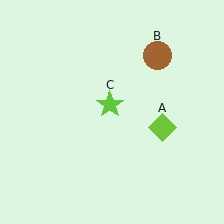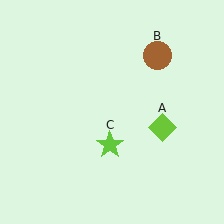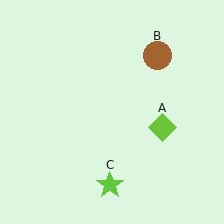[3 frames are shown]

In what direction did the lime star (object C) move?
The lime star (object C) moved down.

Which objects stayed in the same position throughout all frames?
Lime diamond (object A) and brown circle (object B) remained stationary.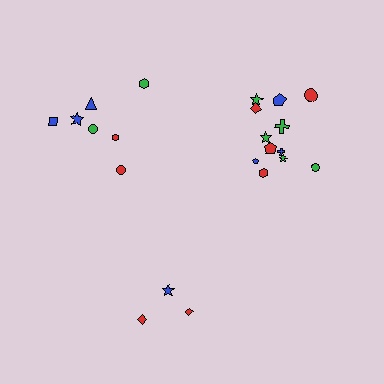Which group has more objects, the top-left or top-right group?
The top-right group.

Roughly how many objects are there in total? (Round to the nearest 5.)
Roughly 20 objects in total.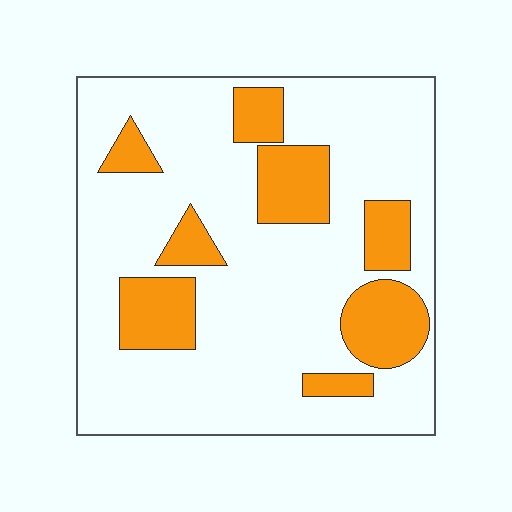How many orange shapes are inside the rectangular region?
8.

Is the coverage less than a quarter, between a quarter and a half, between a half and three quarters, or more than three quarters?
Less than a quarter.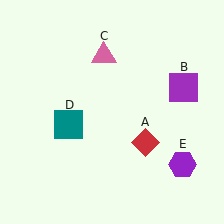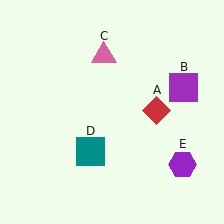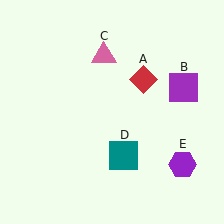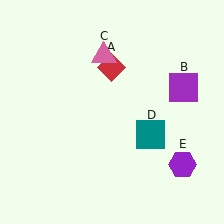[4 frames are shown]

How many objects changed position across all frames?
2 objects changed position: red diamond (object A), teal square (object D).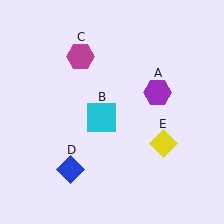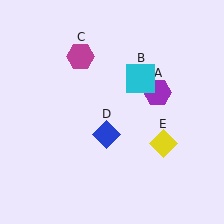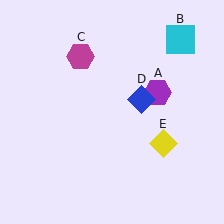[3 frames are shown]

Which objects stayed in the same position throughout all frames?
Purple hexagon (object A) and magenta hexagon (object C) and yellow diamond (object E) remained stationary.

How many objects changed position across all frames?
2 objects changed position: cyan square (object B), blue diamond (object D).